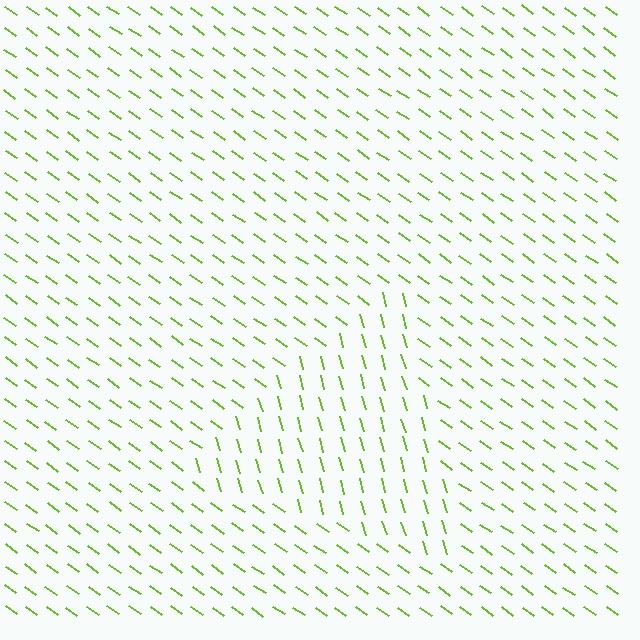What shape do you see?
I see a triangle.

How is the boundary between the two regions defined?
The boundary is defined purely by a change in line orientation (approximately 39 degrees difference). All lines are the same color and thickness.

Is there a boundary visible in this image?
Yes, there is a texture boundary formed by a change in line orientation.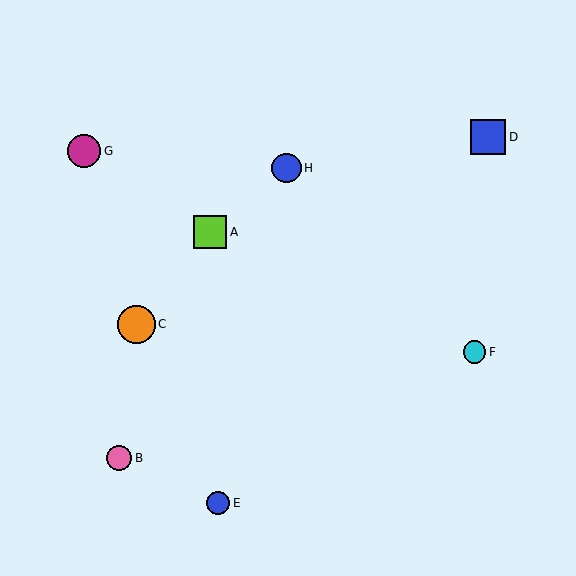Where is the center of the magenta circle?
The center of the magenta circle is at (84, 151).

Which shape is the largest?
The orange circle (labeled C) is the largest.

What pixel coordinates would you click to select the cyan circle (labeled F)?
Click at (474, 352) to select the cyan circle F.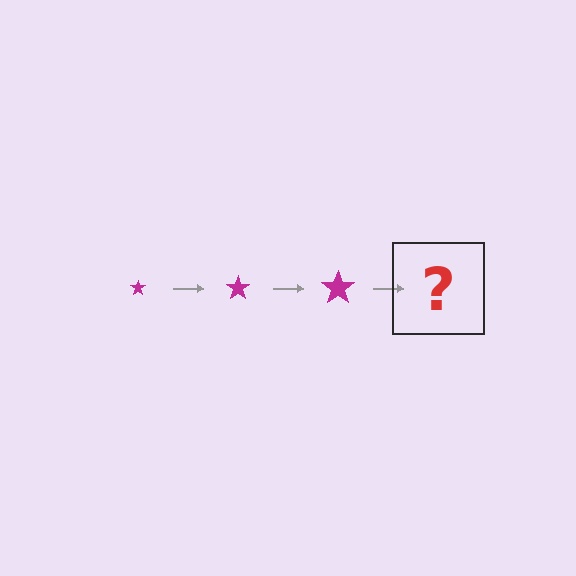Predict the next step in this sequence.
The next step is a magenta star, larger than the previous one.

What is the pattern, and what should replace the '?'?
The pattern is that the star gets progressively larger each step. The '?' should be a magenta star, larger than the previous one.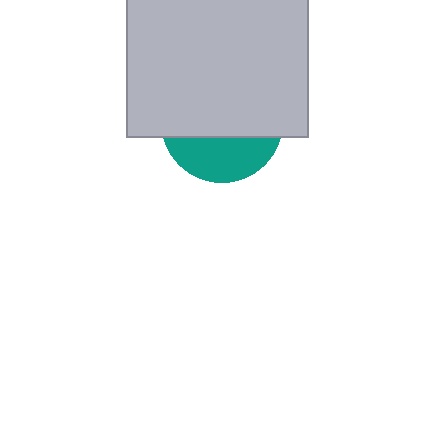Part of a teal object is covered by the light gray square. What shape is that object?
It is a circle.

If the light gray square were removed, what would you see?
You would see the complete teal circle.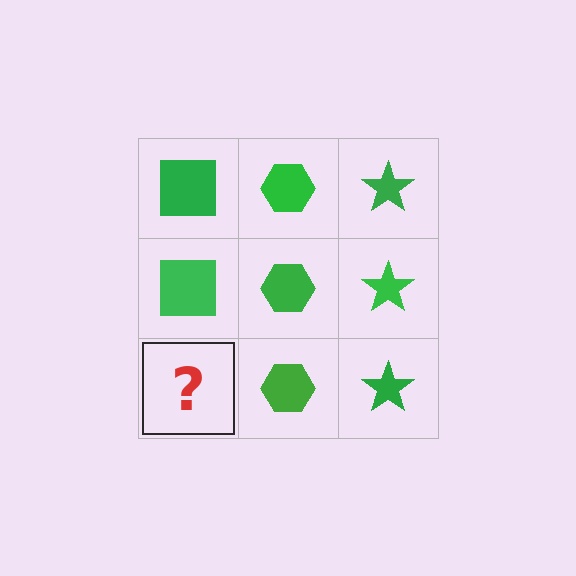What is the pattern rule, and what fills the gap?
The rule is that each column has a consistent shape. The gap should be filled with a green square.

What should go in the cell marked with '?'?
The missing cell should contain a green square.